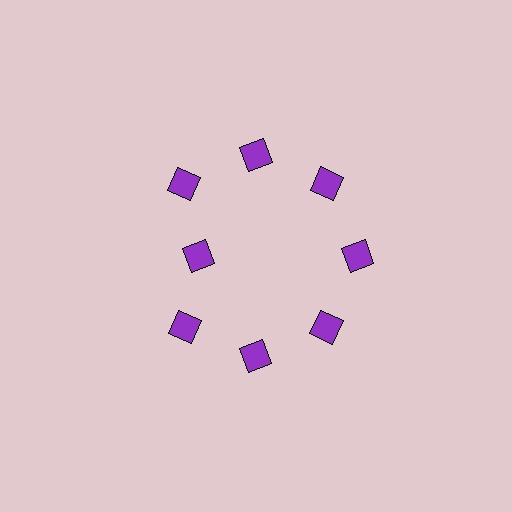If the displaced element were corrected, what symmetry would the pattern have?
It would have 8-fold rotational symmetry — the pattern would map onto itself every 45 degrees.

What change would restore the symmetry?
The symmetry would be restored by moving it outward, back onto the ring so that all 8 diamonds sit at equal angles and equal distance from the center.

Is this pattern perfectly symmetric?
No. The 8 purple diamonds are arranged in a ring, but one element near the 9 o'clock position is pulled inward toward the center, breaking the 8-fold rotational symmetry.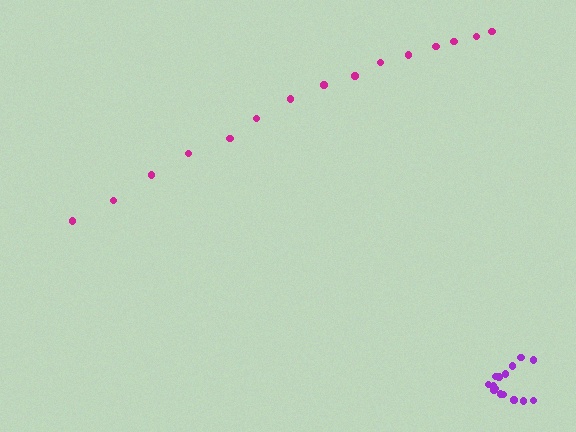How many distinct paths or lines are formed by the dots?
There are 2 distinct paths.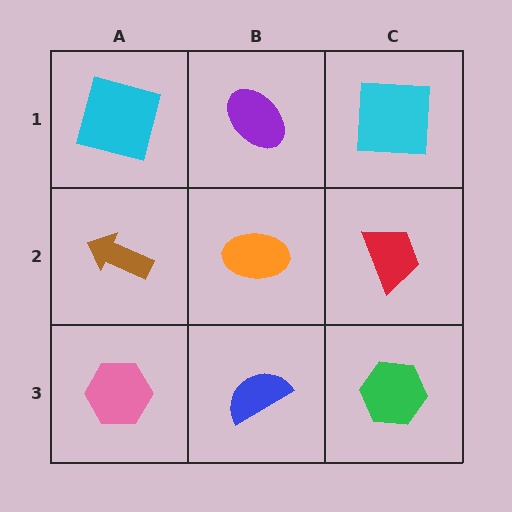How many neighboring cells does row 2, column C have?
3.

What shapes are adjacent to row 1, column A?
A brown arrow (row 2, column A), a purple ellipse (row 1, column B).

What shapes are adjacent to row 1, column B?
An orange ellipse (row 2, column B), a cyan square (row 1, column A), a cyan square (row 1, column C).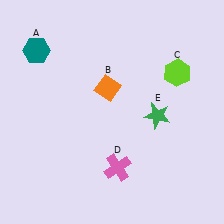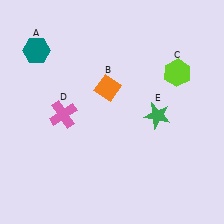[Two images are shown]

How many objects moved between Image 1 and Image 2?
1 object moved between the two images.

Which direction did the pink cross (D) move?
The pink cross (D) moved left.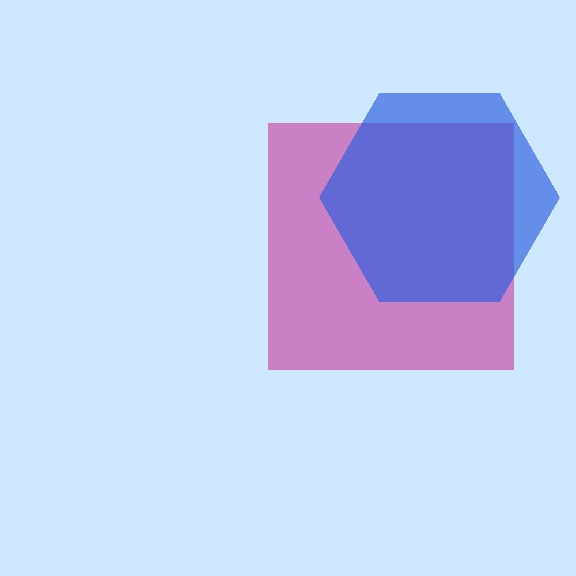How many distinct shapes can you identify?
There are 2 distinct shapes: a magenta square, a blue hexagon.